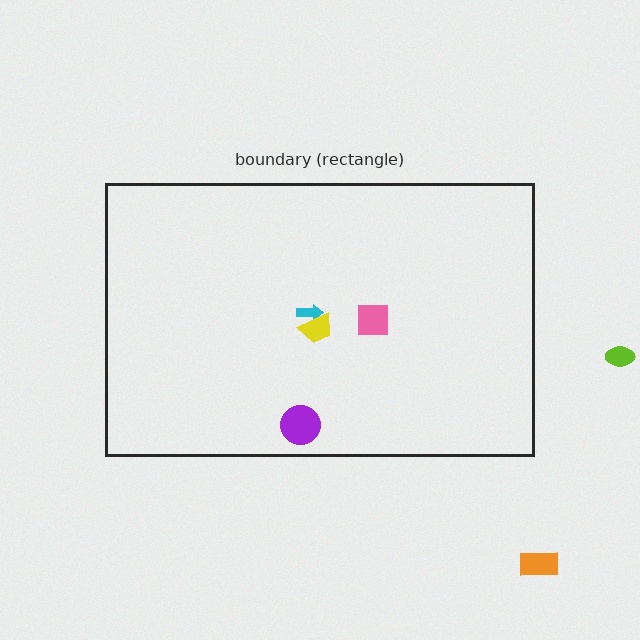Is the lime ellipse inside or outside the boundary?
Outside.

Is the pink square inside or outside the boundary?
Inside.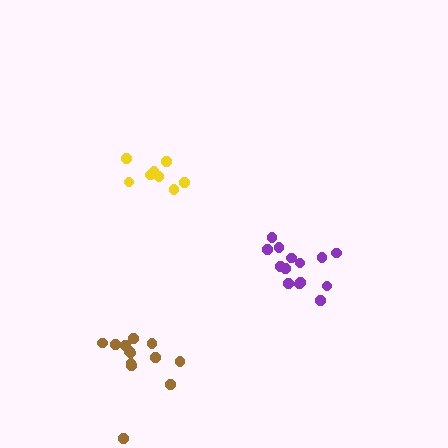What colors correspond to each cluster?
The clusters are colored: yellow, purple, brown.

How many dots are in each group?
Group 1: 9 dots, Group 2: 14 dots, Group 3: 13 dots (36 total).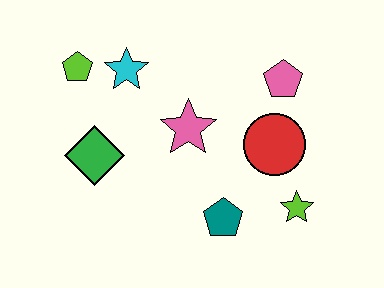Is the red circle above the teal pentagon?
Yes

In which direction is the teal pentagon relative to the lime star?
The teal pentagon is to the left of the lime star.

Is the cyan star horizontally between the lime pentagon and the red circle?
Yes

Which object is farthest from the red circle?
The lime pentagon is farthest from the red circle.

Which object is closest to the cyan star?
The lime pentagon is closest to the cyan star.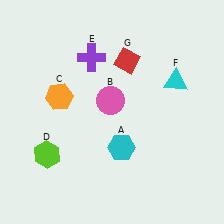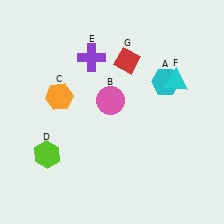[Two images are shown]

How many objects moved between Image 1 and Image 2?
1 object moved between the two images.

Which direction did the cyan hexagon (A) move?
The cyan hexagon (A) moved up.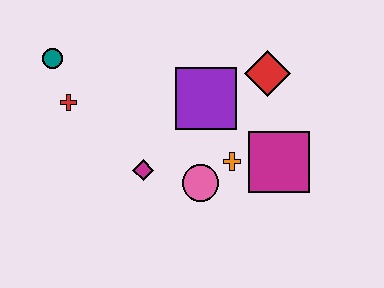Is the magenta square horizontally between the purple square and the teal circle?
No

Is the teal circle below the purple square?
No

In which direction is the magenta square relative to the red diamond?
The magenta square is below the red diamond.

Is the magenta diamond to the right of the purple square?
No